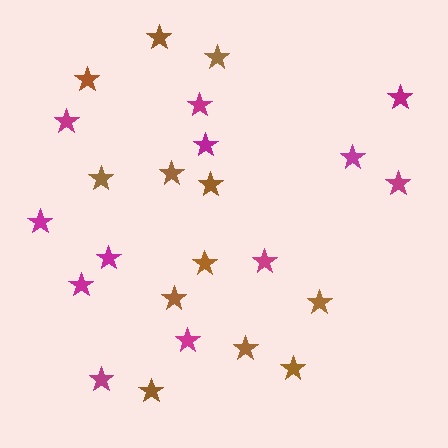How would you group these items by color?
There are 2 groups: one group of brown stars (12) and one group of magenta stars (12).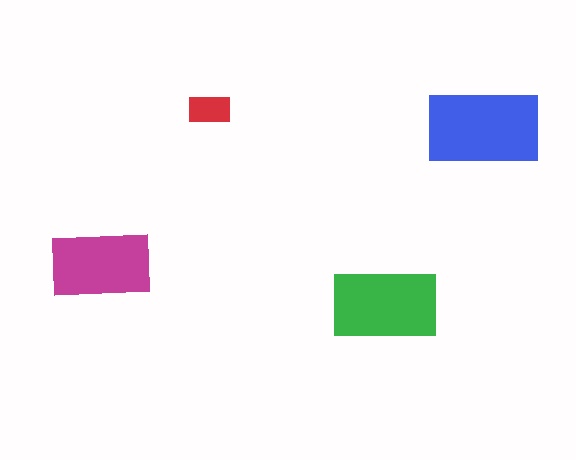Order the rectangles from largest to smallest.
the blue one, the green one, the magenta one, the red one.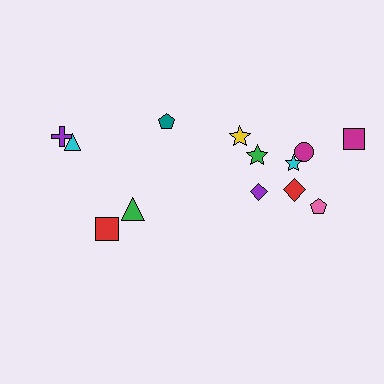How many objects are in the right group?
There are 8 objects.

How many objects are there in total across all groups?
There are 13 objects.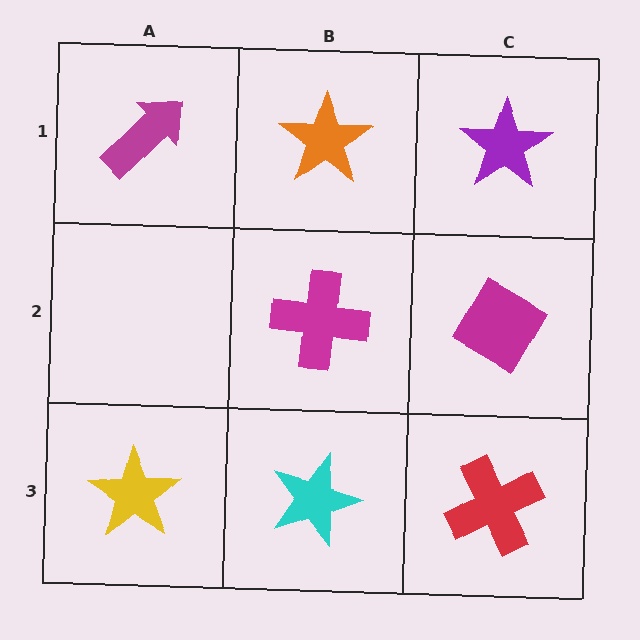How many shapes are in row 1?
3 shapes.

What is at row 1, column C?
A purple star.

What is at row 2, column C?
A magenta diamond.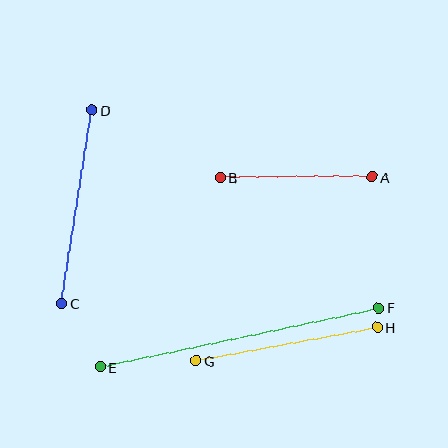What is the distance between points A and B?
The distance is approximately 152 pixels.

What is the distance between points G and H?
The distance is approximately 184 pixels.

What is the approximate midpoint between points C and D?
The midpoint is at approximately (77, 207) pixels.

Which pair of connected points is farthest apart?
Points E and F are farthest apart.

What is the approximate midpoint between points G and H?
The midpoint is at approximately (287, 344) pixels.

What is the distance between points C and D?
The distance is approximately 196 pixels.